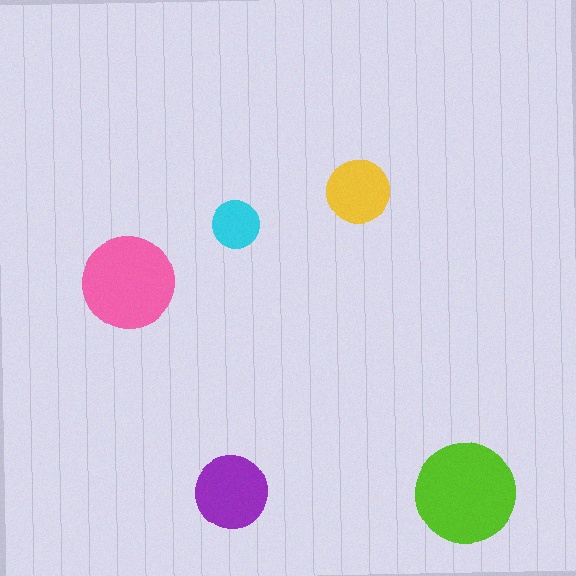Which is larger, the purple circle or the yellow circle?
The purple one.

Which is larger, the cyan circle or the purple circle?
The purple one.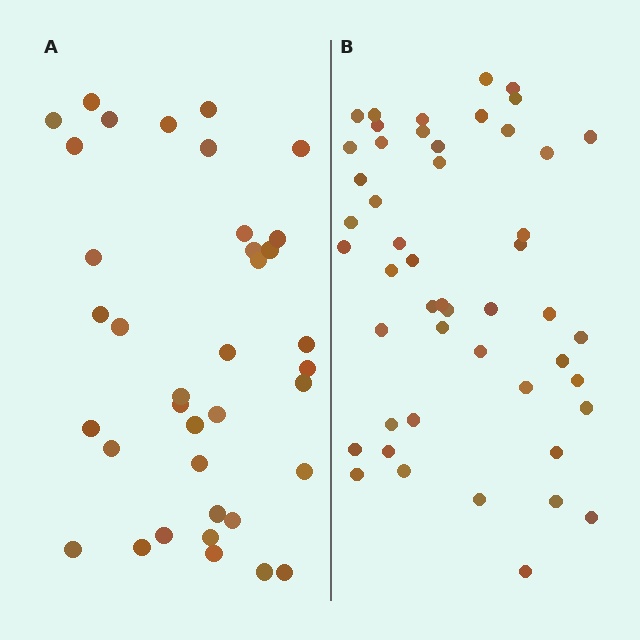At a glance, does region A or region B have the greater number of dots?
Region B (the right region) has more dots.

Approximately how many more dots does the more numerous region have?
Region B has roughly 12 or so more dots than region A.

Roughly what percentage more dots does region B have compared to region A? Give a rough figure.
About 30% more.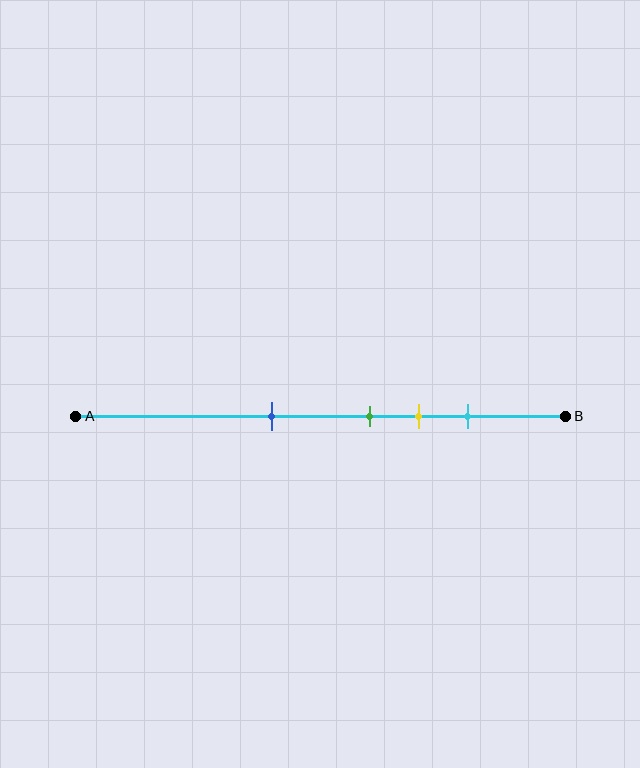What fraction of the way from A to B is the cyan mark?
The cyan mark is approximately 80% (0.8) of the way from A to B.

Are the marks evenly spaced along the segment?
No, the marks are not evenly spaced.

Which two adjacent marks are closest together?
The green and yellow marks are the closest adjacent pair.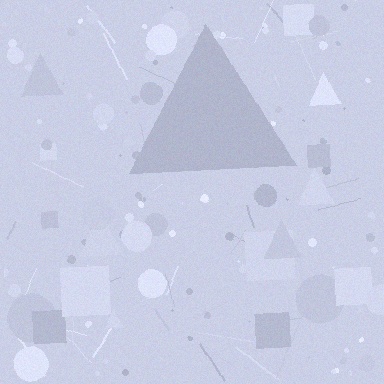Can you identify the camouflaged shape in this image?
The camouflaged shape is a triangle.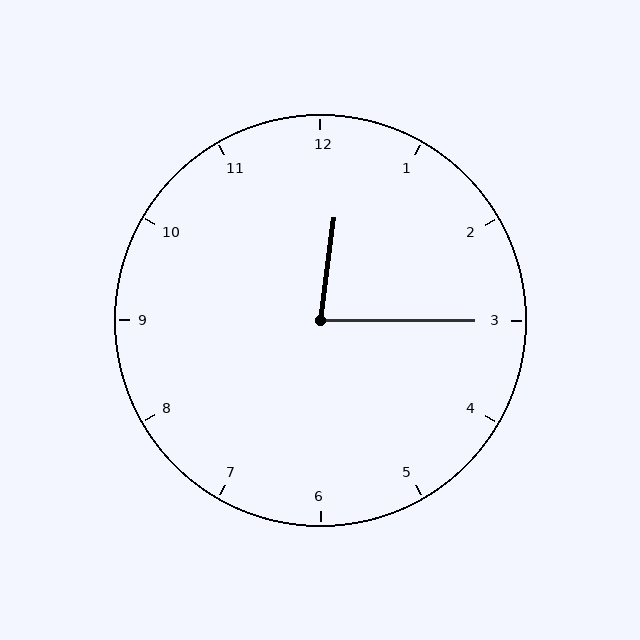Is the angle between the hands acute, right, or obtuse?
It is acute.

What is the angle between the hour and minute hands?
Approximately 82 degrees.